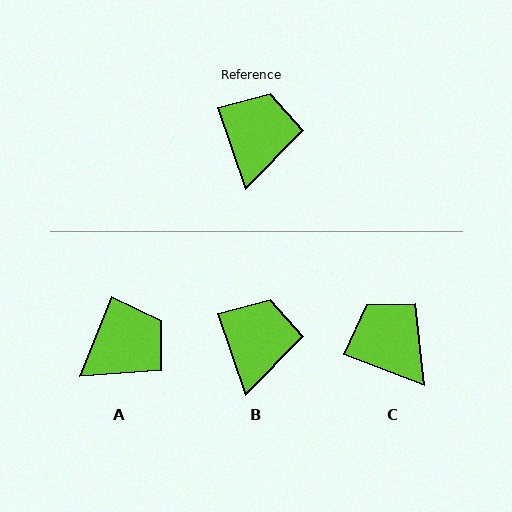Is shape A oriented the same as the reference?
No, it is off by about 41 degrees.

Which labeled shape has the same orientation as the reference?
B.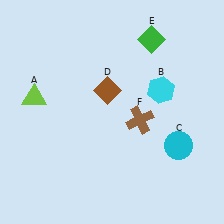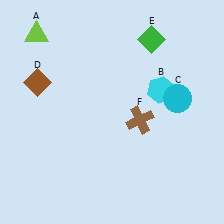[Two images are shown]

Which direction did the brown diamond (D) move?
The brown diamond (D) moved left.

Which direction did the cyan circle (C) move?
The cyan circle (C) moved up.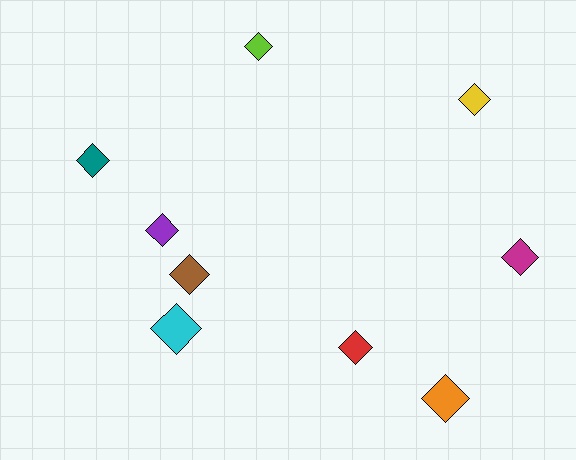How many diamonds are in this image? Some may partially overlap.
There are 9 diamonds.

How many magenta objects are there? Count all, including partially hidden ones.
There is 1 magenta object.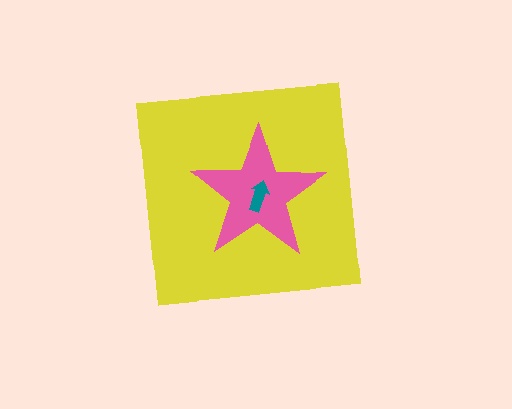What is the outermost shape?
The yellow square.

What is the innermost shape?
The teal arrow.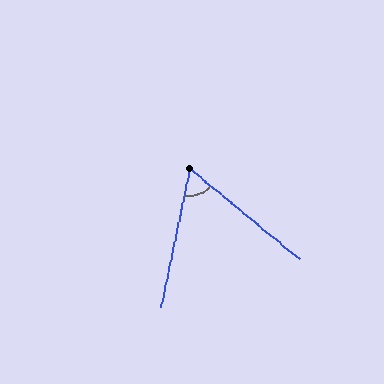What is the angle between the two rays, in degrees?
Approximately 62 degrees.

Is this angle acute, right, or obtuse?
It is acute.